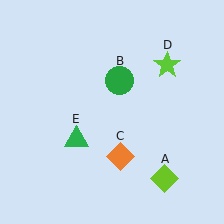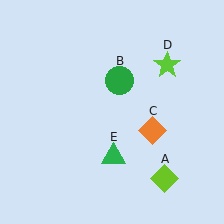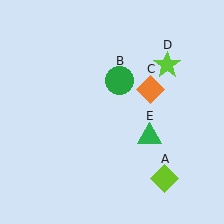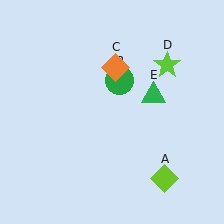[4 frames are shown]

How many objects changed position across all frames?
2 objects changed position: orange diamond (object C), green triangle (object E).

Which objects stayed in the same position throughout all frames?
Lime diamond (object A) and green circle (object B) and lime star (object D) remained stationary.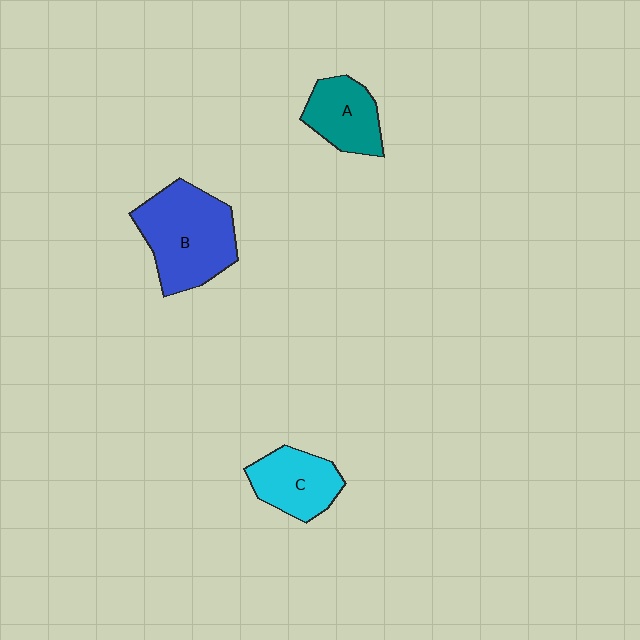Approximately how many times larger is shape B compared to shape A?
Approximately 1.7 times.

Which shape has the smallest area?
Shape A (teal).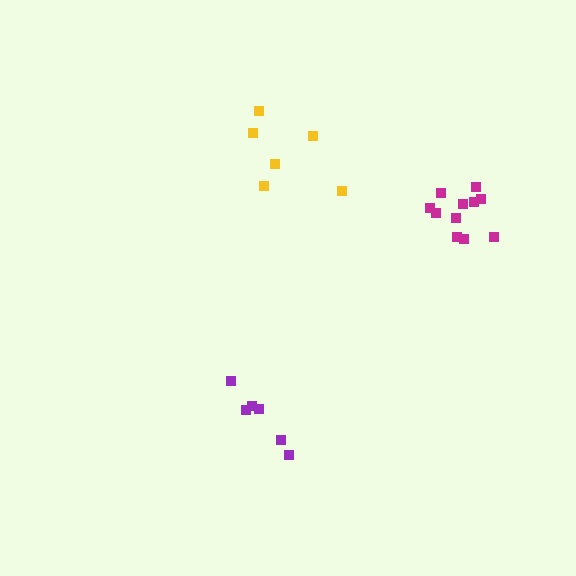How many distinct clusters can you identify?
There are 3 distinct clusters.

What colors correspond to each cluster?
The clusters are colored: magenta, purple, yellow.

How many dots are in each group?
Group 1: 11 dots, Group 2: 6 dots, Group 3: 6 dots (23 total).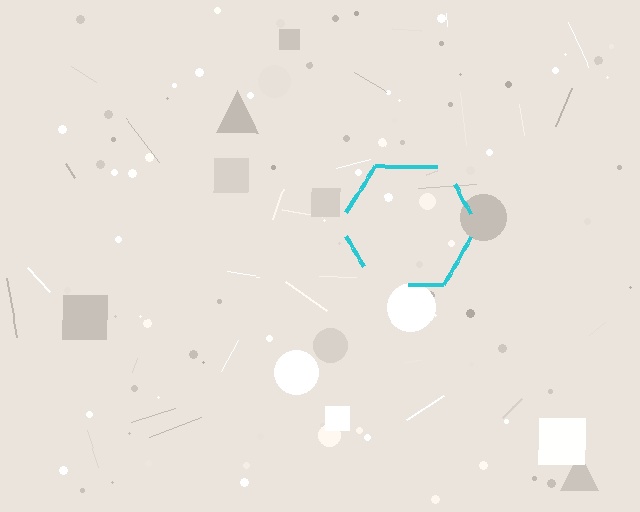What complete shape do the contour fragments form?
The contour fragments form a hexagon.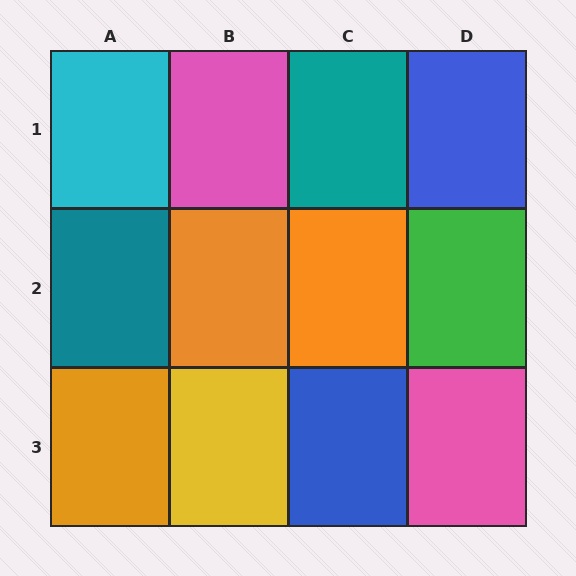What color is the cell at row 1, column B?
Pink.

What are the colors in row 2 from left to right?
Teal, orange, orange, green.